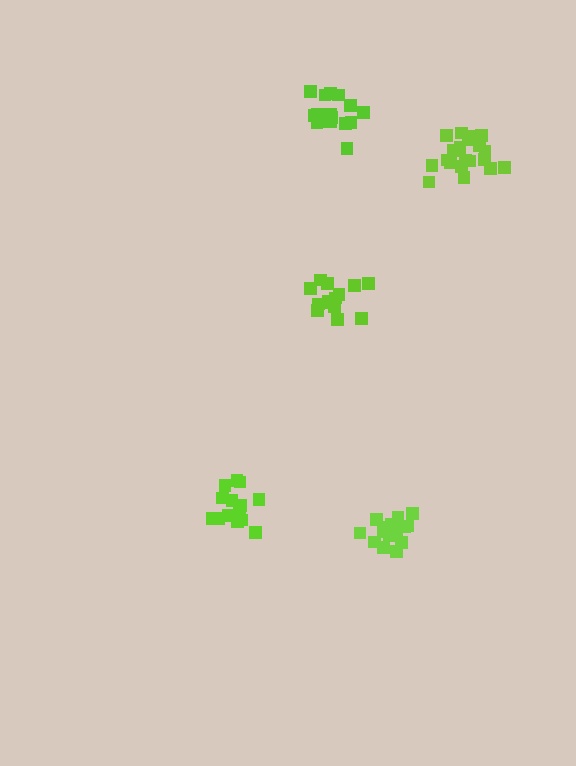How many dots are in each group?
Group 1: 16 dots, Group 2: 15 dots, Group 3: 14 dots, Group 4: 20 dots, Group 5: 16 dots (81 total).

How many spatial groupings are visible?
There are 5 spatial groupings.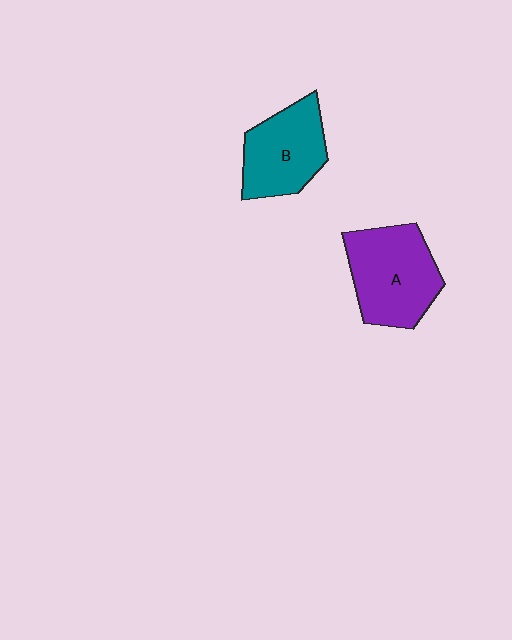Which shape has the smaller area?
Shape B (teal).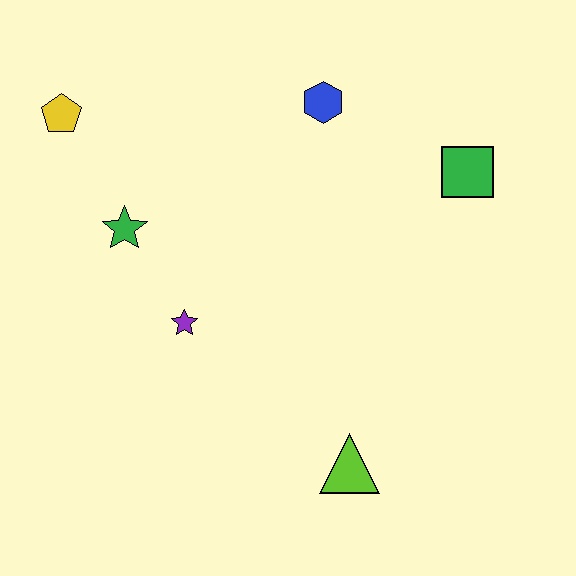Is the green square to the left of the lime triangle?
No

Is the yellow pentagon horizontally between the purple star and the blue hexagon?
No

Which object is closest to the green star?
The purple star is closest to the green star.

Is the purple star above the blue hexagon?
No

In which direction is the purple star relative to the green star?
The purple star is below the green star.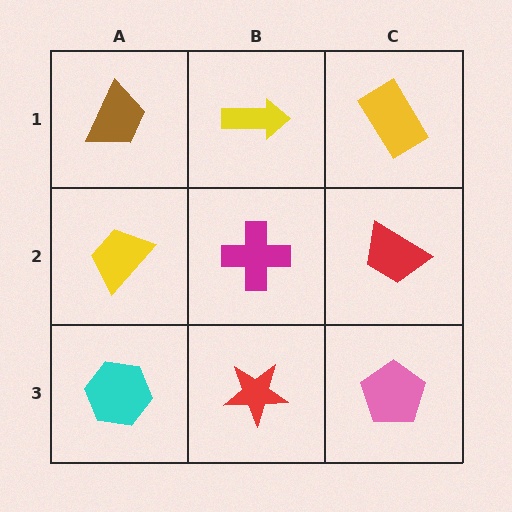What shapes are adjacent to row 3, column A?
A yellow trapezoid (row 2, column A), a red star (row 3, column B).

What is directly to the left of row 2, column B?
A yellow trapezoid.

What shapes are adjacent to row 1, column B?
A magenta cross (row 2, column B), a brown trapezoid (row 1, column A), a yellow rectangle (row 1, column C).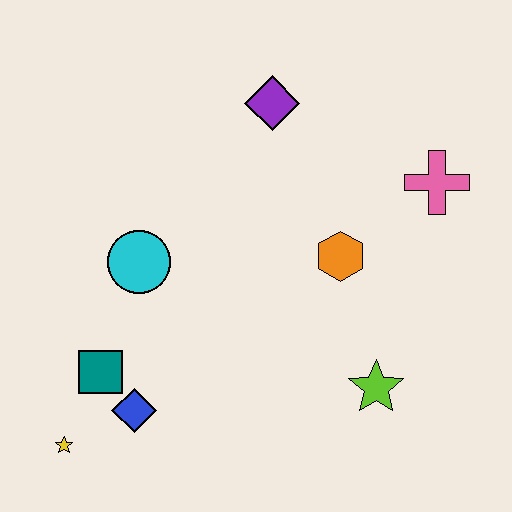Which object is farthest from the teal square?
The pink cross is farthest from the teal square.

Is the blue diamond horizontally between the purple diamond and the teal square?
Yes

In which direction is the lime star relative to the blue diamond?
The lime star is to the right of the blue diamond.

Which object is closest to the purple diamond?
The orange hexagon is closest to the purple diamond.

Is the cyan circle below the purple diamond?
Yes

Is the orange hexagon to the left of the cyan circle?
No